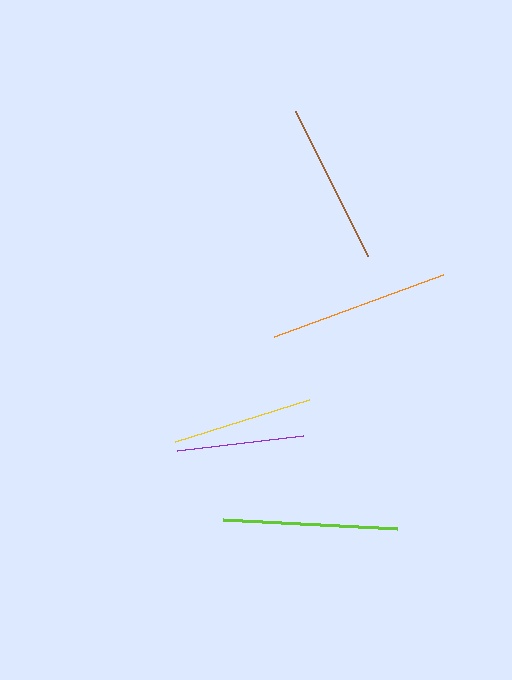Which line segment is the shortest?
The purple line is the shortest at approximately 127 pixels.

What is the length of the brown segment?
The brown segment is approximately 161 pixels long.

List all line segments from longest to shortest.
From longest to shortest: orange, lime, brown, yellow, purple.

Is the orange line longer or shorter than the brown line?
The orange line is longer than the brown line.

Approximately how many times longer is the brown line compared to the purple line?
The brown line is approximately 1.3 times the length of the purple line.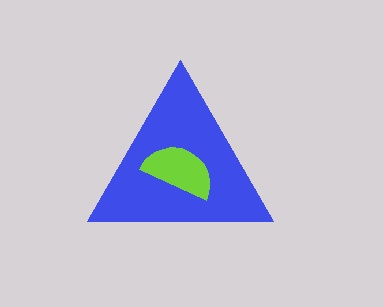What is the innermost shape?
The lime semicircle.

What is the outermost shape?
The blue triangle.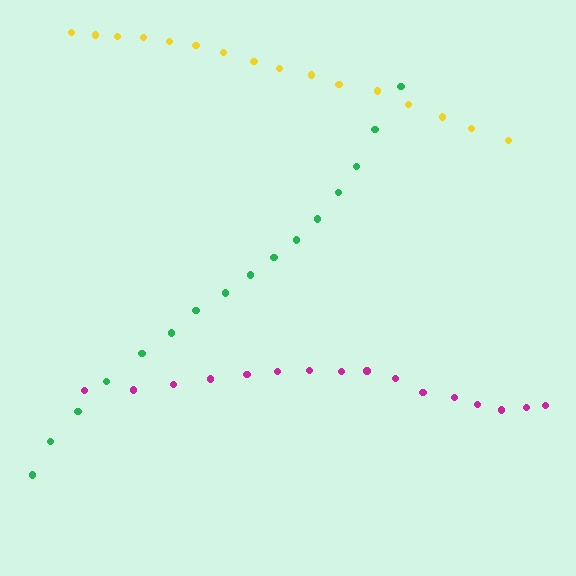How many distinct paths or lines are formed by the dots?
There are 3 distinct paths.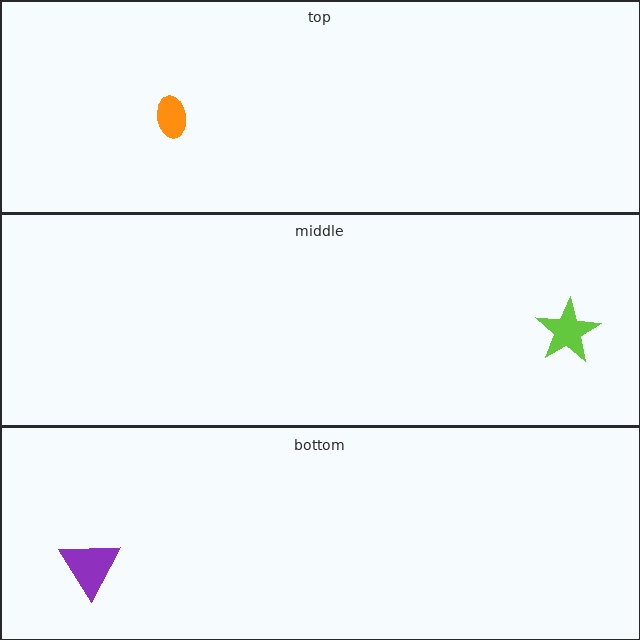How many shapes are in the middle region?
1.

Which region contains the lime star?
The middle region.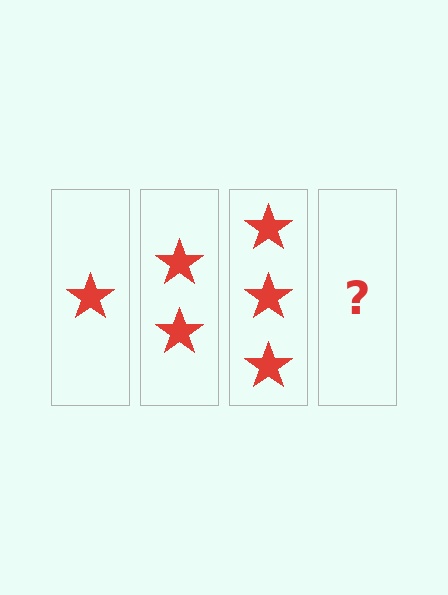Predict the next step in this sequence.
The next step is 4 stars.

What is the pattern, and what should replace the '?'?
The pattern is that each step adds one more star. The '?' should be 4 stars.